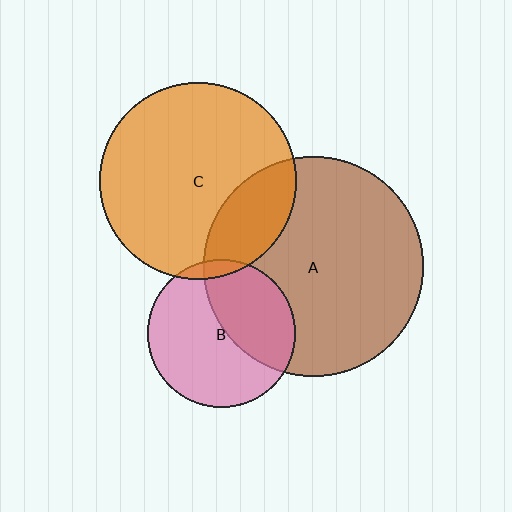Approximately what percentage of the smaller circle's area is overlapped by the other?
Approximately 20%.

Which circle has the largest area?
Circle A (brown).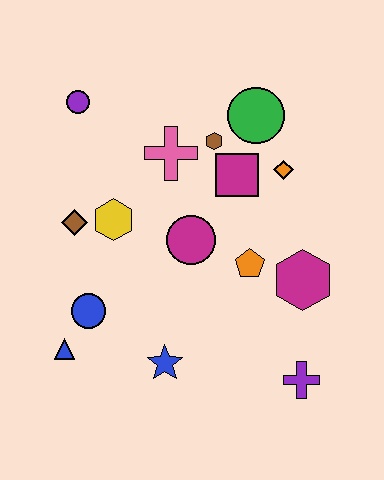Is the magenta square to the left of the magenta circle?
No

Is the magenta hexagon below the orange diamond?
Yes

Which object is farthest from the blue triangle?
The green circle is farthest from the blue triangle.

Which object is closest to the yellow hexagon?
The brown diamond is closest to the yellow hexagon.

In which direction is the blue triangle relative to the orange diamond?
The blue triangle is to the left of the orange diamond.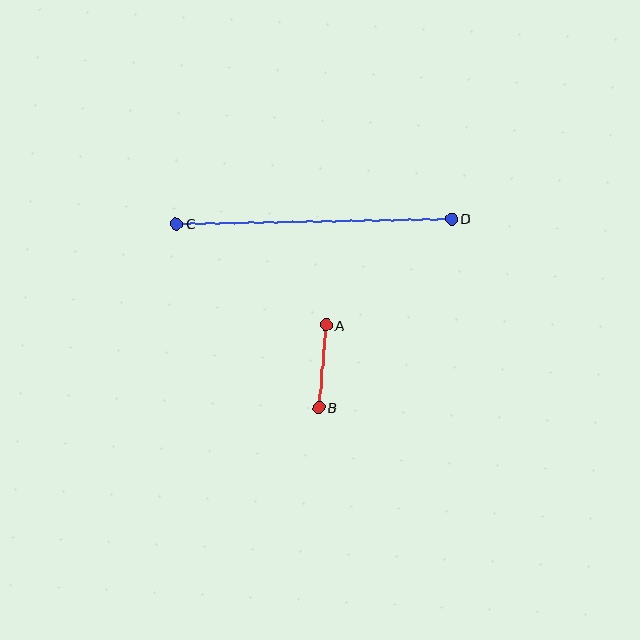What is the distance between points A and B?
The distance is approximately 83 pixels.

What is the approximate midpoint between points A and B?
The midpoint is at approximately (323, 366) pixels.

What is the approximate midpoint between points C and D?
The midpoint is at approximately (314, 221) pixels.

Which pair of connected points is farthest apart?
Points C and D are farthest apart.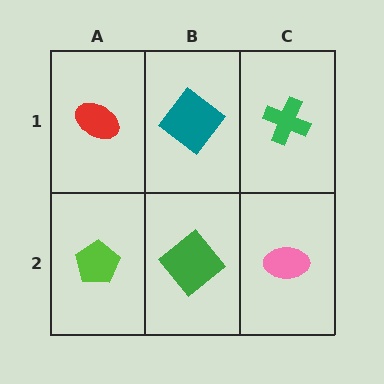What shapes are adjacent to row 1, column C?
A pink ellipse (row 2, column C), a teal diamond (row 1, column B).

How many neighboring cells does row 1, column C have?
2.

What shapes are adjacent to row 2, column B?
A teal diamond (row 1, column B), a lime pentagon (row 2, column A), a pink ellipse (row 2, column C).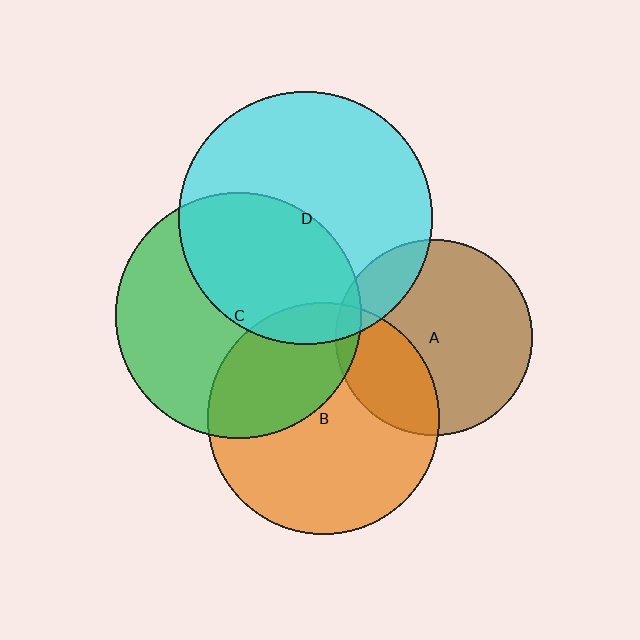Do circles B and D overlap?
Yes.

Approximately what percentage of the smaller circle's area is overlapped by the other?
Approximately 10%.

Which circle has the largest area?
Circle D (cyan).